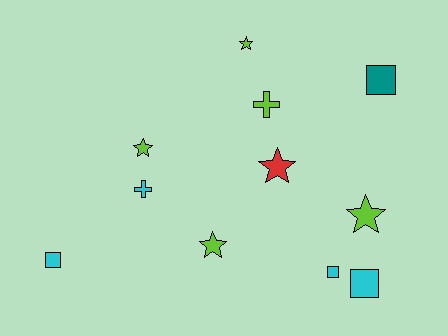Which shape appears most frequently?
Star, with 5 objects.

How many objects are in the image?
There are 11 objects.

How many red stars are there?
There is 1 red star.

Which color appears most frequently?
Lime, with 5 objects.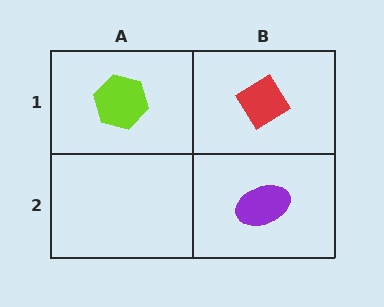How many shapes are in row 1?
2 shapes.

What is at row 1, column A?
A lime hexagon.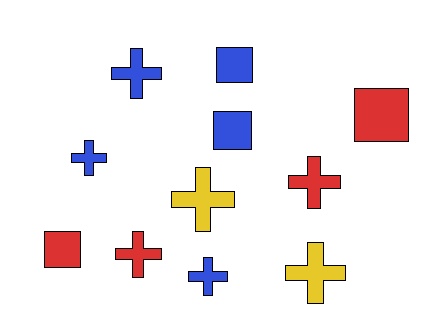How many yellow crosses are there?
There are 2 yellow crosses.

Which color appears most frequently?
Blue, with 5 objects.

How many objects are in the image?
There are 11 objects.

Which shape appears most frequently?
Cross, with 7 objects.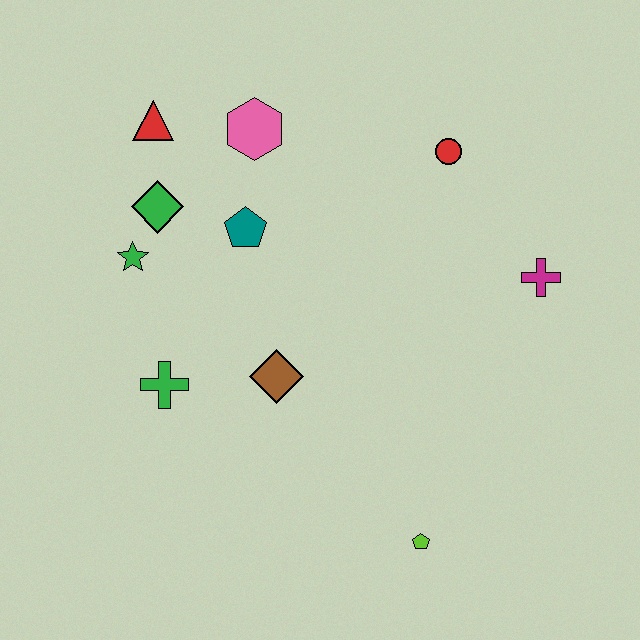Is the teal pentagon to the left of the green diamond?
No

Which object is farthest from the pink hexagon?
The lime pentagon is farthest from the pink hexagon.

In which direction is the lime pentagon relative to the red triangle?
The lime pentagon is below the red triangle.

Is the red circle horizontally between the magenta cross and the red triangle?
Yes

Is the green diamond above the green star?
Yes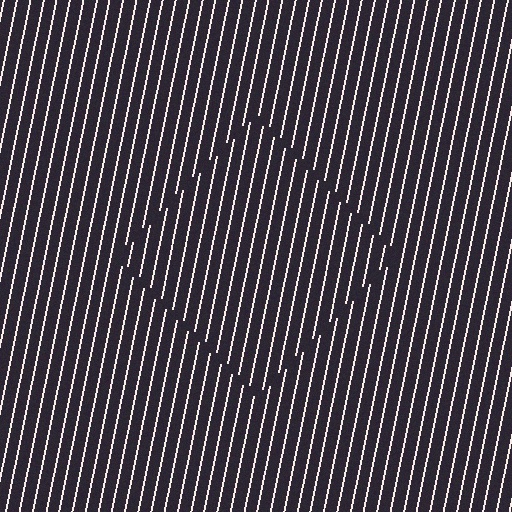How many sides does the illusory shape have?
4 sides — the line-ends trace a square.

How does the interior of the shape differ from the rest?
The interior of the shape contains the same grating, shifted by half a period — the contour is defined by the phase discontinuity where line-ends from the inner and outer gratings abut.